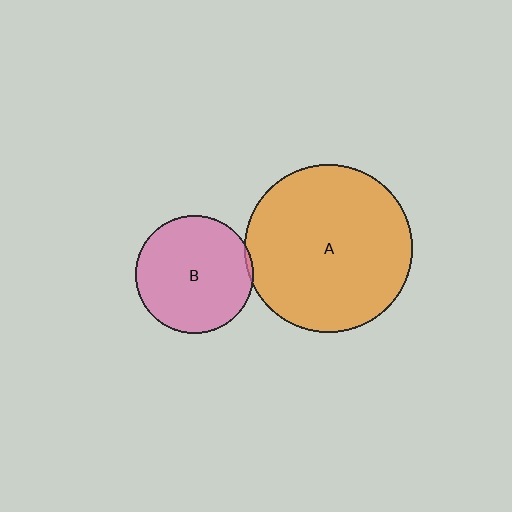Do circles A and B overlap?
Yes.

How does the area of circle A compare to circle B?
Approximately 2.0 times.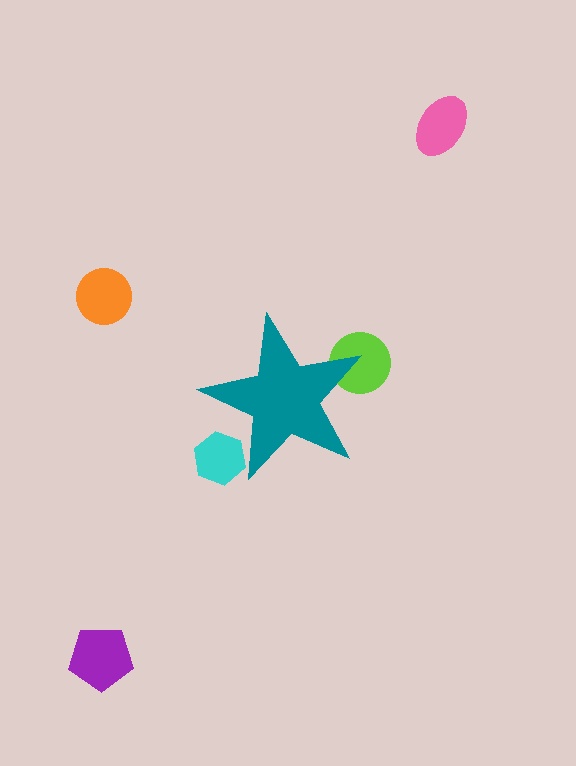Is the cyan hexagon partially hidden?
Yes, the cyan hexagon is partially hidden behind the teal star.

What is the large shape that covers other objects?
A teal star.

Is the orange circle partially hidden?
No, the orange circle is fully visible.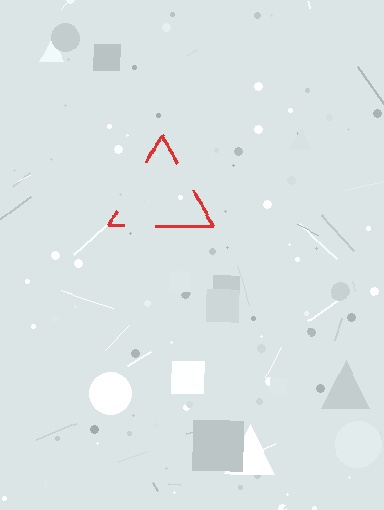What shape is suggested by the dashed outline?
The dashed outline suggests a triangle.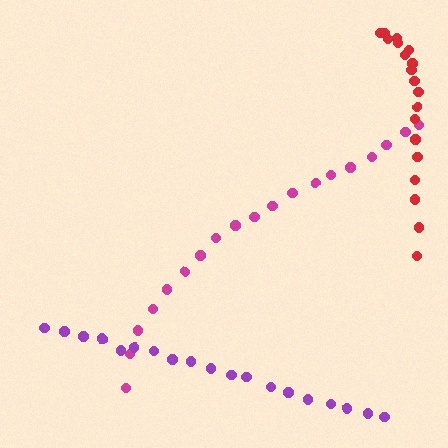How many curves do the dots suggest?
There are 3 distinct paths.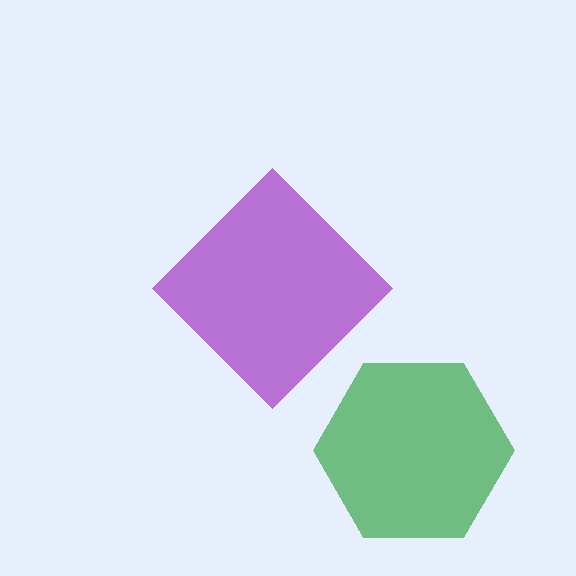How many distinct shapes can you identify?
There are 2 distinct shapes: a green hexagon, a purple diamond.